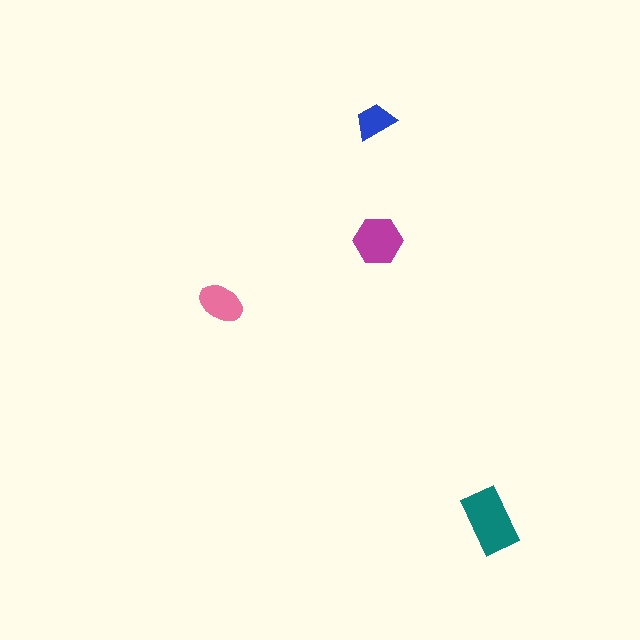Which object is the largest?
The teal rectangle.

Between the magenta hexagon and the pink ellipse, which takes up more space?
The magenta hexagon.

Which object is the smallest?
The blue trapezoid.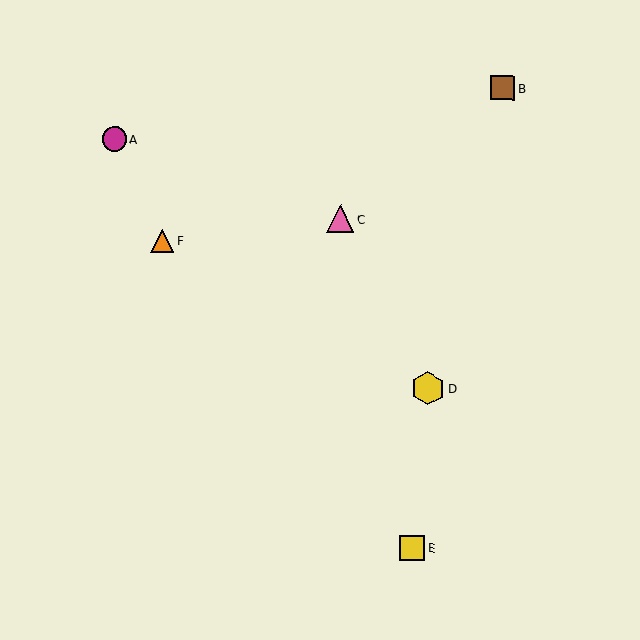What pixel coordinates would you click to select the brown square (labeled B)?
Click at (503, 88) to select the brown square B.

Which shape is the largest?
The yellow hexagon (labeled D) is the largest.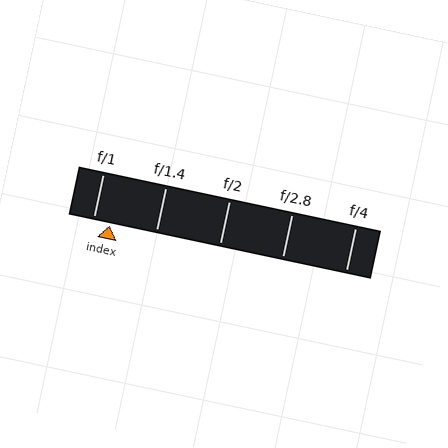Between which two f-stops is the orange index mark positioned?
The index mark is between f/1 and f/1.4.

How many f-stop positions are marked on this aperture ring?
There are 5 f-stop positions marked.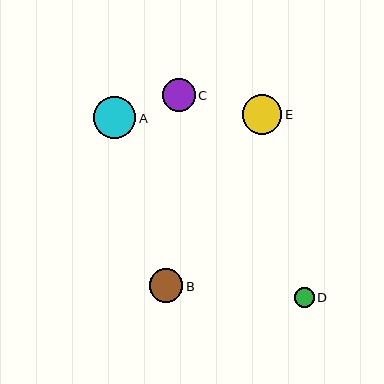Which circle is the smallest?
Circle D is the smallest with a size of approximately 20 pixels.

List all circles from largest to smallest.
From largest to smallest: A, E, B, C, D.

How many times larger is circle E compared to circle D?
Circle E is approximately 2.0 times the size of circle D.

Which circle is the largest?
Circle A is the largest with a size of approximately 42 pixels.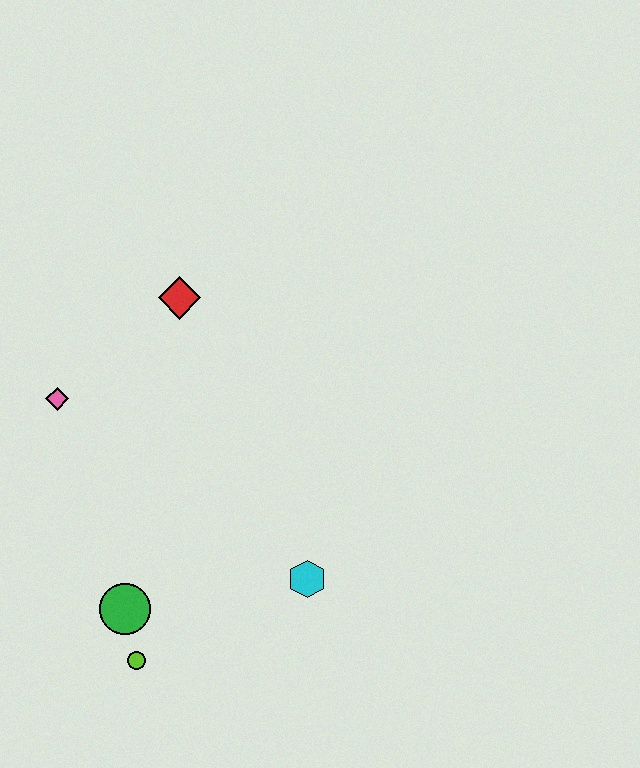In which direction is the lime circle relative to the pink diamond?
The lime circle is below the pink diamond.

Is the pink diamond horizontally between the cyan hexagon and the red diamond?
No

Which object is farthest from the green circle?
The red diamond is farthest from the green circle.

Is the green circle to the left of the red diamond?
Yes